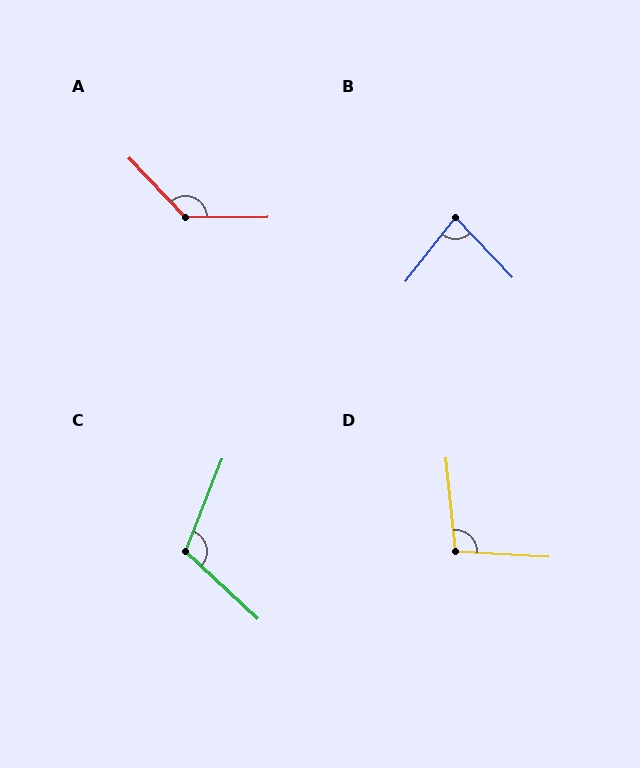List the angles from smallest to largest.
B (81°), D (99°), C (112°), A (133°).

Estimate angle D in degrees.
Approximately 99 degrees.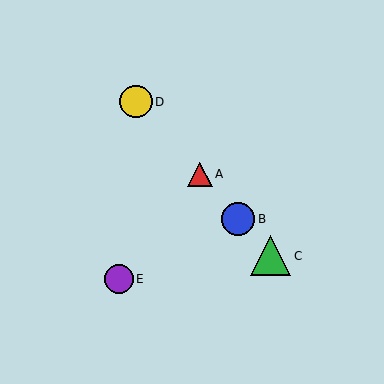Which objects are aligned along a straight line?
Objects A, B, C, D are aligned along a straight line.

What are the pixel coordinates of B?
Object B is at (238, 219).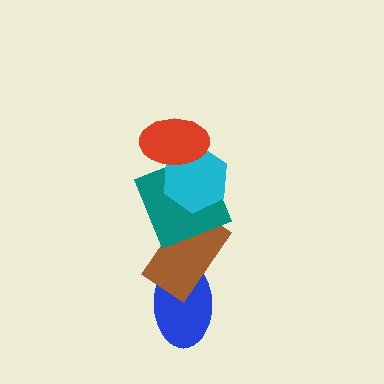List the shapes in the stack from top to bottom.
From top to bottom: the red ellipse, the cyan hexagon, the teal square, the brown rectangle, the blue ellipse.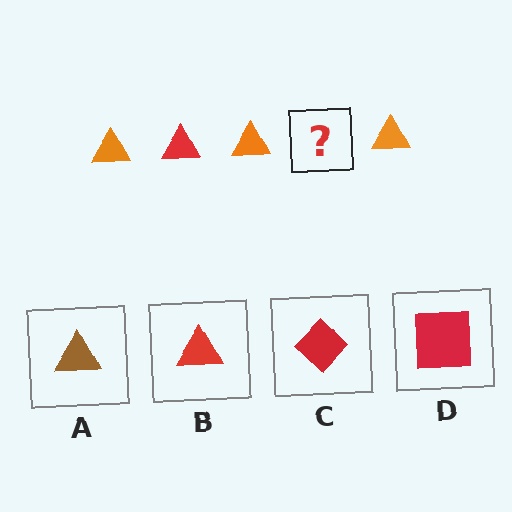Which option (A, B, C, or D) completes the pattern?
B.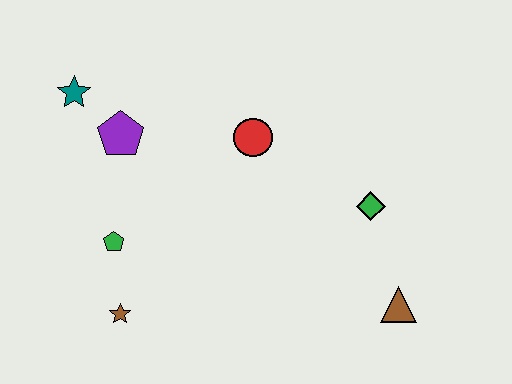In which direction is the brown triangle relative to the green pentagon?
The brown triangle is to the right of the green pentagon.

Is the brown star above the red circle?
No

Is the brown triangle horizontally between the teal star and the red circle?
No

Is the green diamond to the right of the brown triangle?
No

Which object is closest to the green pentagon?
The brown star is closest to the green pentagon.